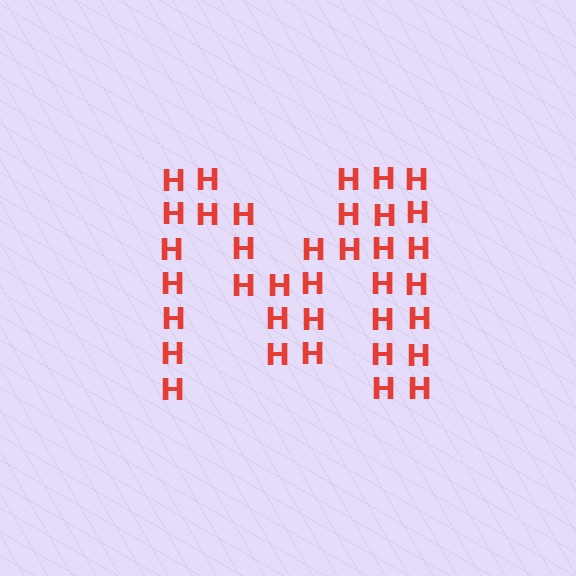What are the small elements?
The small elements are letter H's.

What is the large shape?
The large shape is the letter M.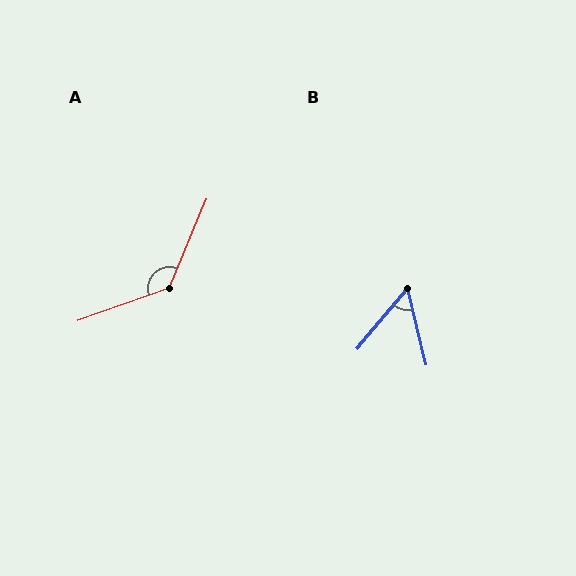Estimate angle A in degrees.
Approximately 132 degrees.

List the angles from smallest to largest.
B (53°), A (132°).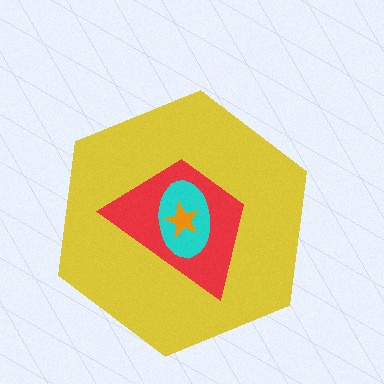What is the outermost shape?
The yellow hexagon.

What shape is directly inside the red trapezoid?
The cyan ellipse.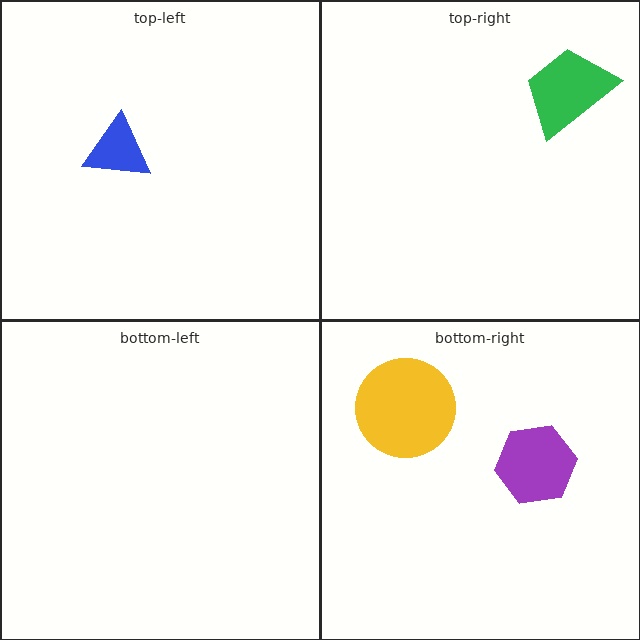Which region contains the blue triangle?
The top-left region.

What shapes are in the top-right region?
The green trapezoid.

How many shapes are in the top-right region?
1.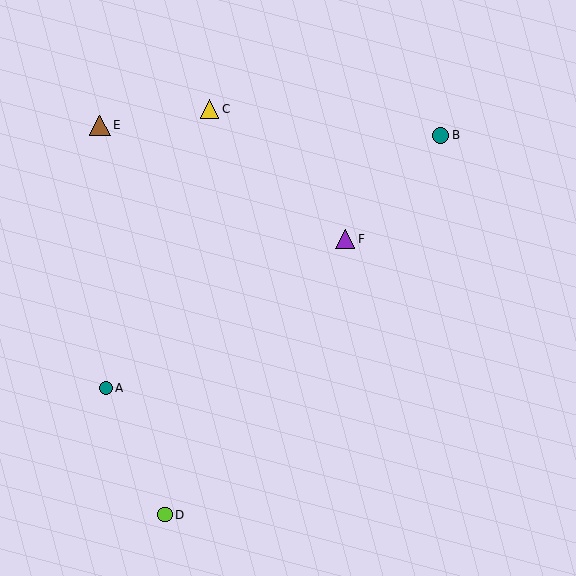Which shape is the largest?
The brown triangle (labeled E) is the largest.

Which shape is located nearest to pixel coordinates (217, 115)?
The yellow triangle (labeled C) at (209, 109) is nearest to that location.